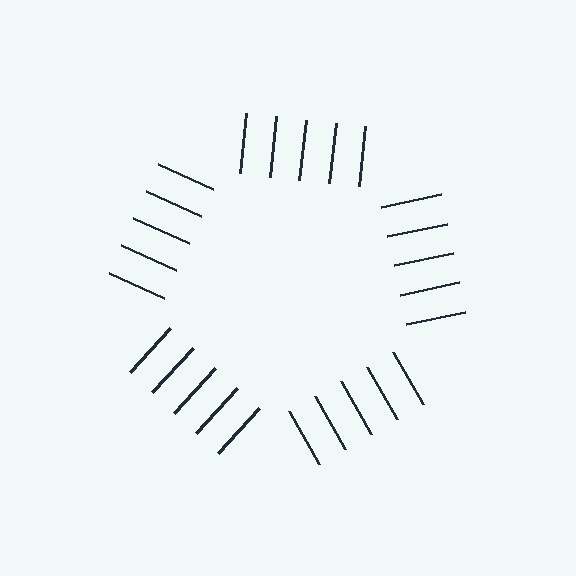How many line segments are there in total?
25 — 5 along each of the 5 edges.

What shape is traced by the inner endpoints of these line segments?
An illusory pentagon — the line segments terminate on its edges but no continuous stroke is drawn.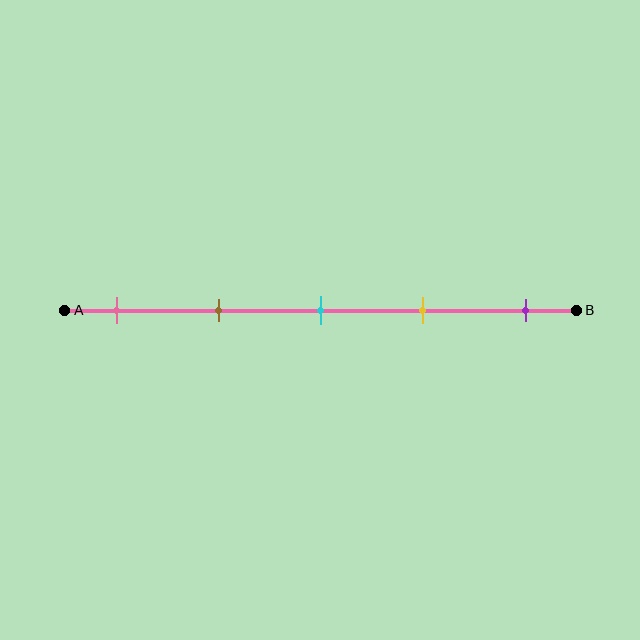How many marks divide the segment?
There are 5 marks dividing the segment.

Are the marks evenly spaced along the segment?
Yes, the marks are approximately evenly spaced.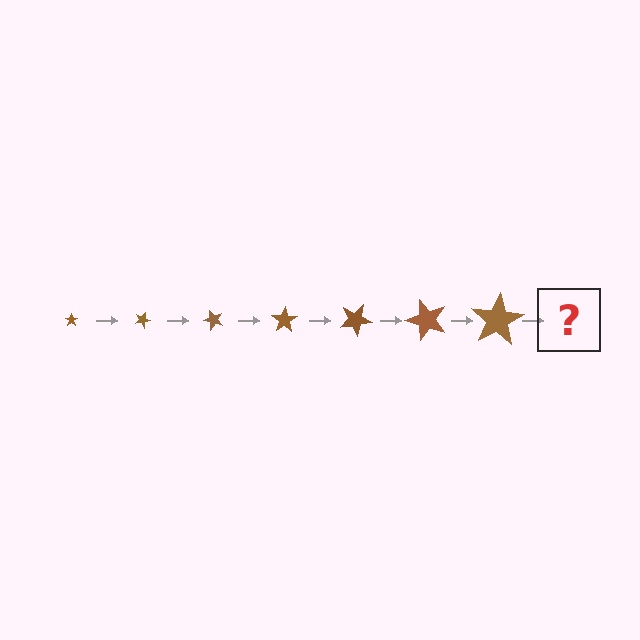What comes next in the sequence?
The next element should be a star, larger than the previous one and rotated 175 degrees from the start.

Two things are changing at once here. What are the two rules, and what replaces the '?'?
The two rules are that the star grows larger each step and it rotates 25 degrees each step. The '?' should be a star, larger than the previous one and rotated 175 degrees from the start.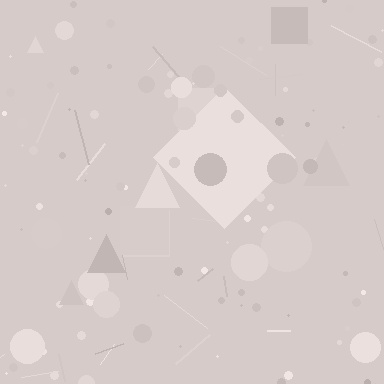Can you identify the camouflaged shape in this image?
The camouflaged shape is a diamond.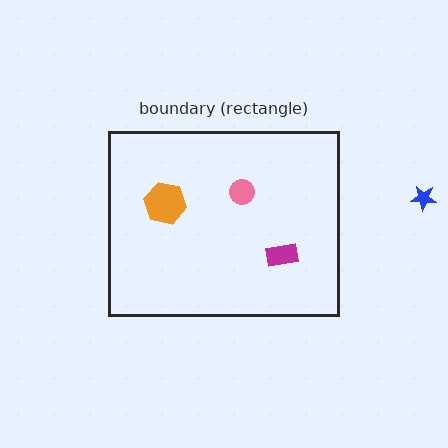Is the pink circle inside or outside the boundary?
Inside.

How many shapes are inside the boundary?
3 inside, 1 outside.